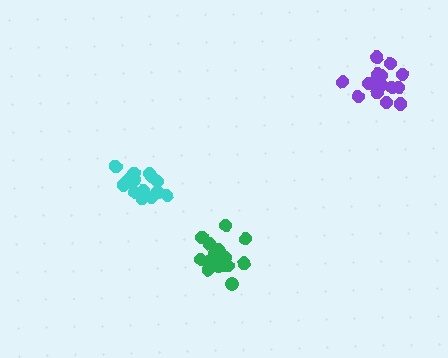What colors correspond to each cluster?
The clusters are colored: green, purple, cyan.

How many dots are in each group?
Group 1: 17 dots, Group 2: 14 dots, Group 3: 15 dots (46 total).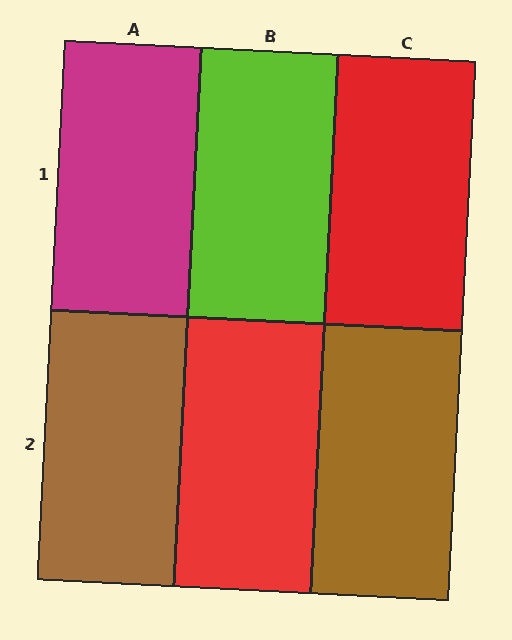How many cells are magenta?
1 cell is magenta.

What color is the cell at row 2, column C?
Brown.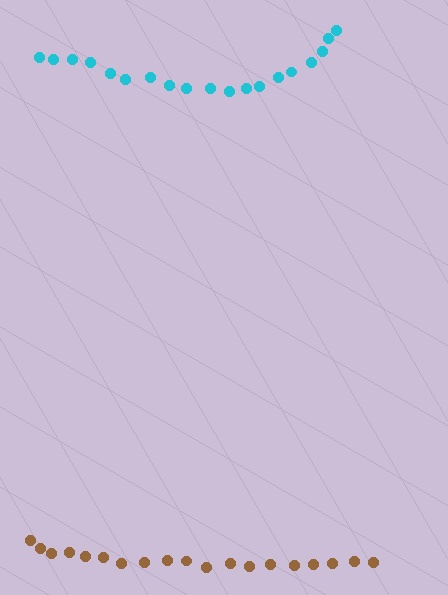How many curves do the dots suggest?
There are 2 distinct paths.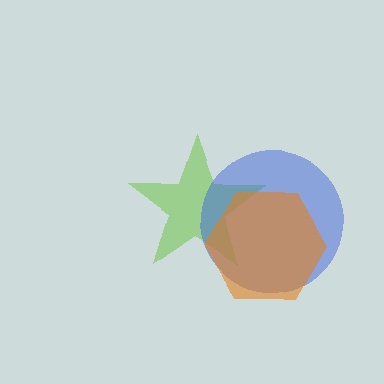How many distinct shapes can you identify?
There are 3 distinct shapes: a lime star, a blue circle, an orange hexagon.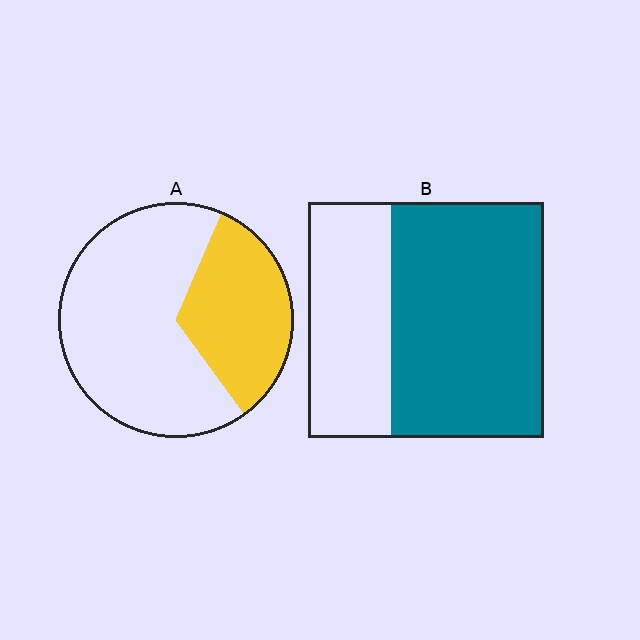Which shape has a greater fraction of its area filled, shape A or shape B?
Shape B.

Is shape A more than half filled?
No.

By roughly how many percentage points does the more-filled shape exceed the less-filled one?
By roughly 30 percentage points (B over A).